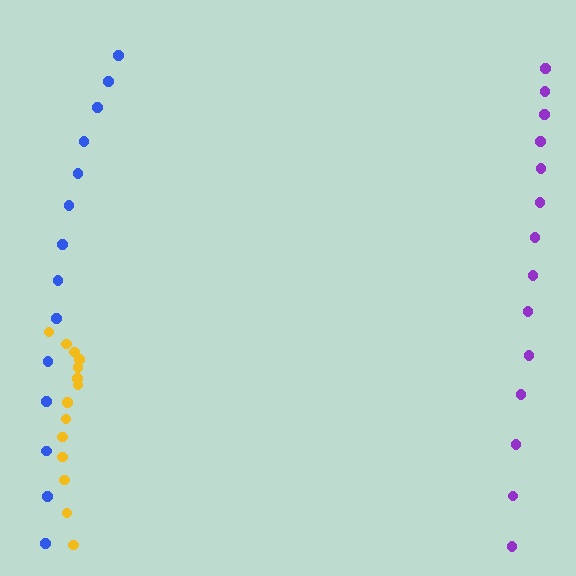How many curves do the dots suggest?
There are 3 distinct paths.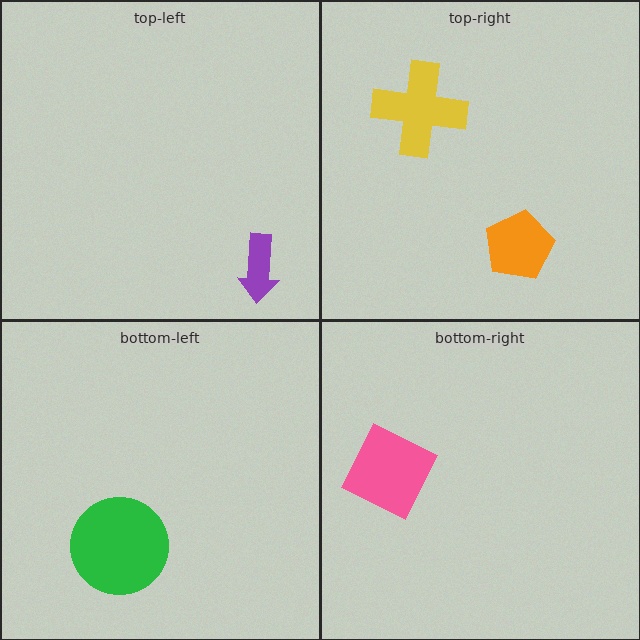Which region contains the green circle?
The bottom-left region.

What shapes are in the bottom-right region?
The pink diamond.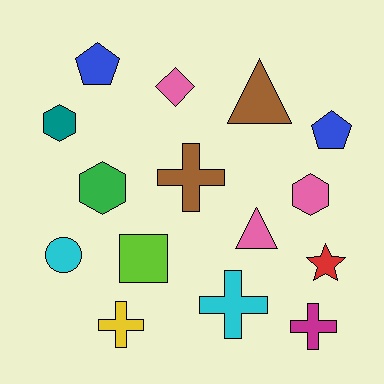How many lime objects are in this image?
There is 1 lime object.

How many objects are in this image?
There are 15 objects.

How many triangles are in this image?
There are 2 triangles.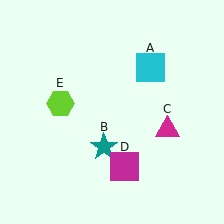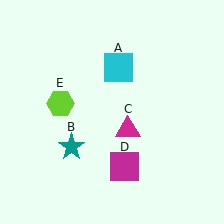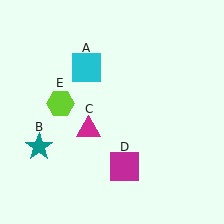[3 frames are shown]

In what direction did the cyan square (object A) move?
The cyan square (object A) moved left.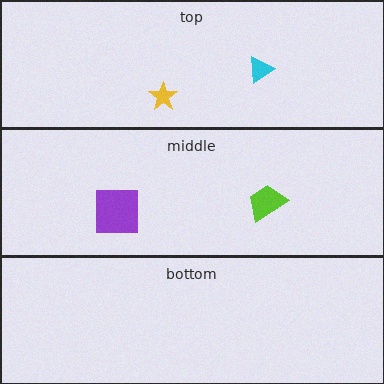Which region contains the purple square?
The middle region.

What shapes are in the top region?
The yellow star, the cyan triangle.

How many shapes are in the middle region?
2.